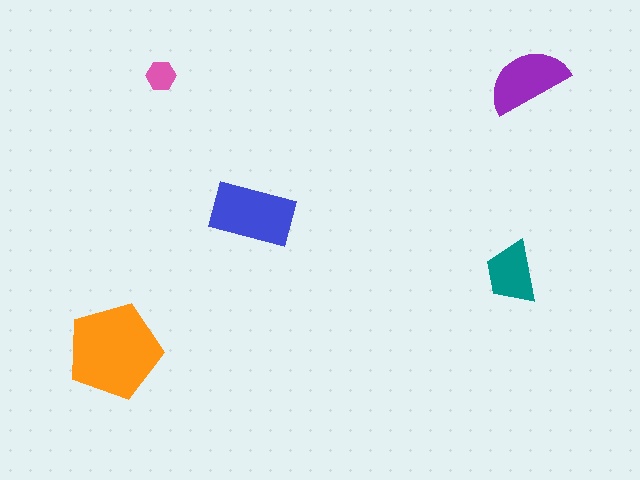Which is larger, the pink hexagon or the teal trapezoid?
The teal trapezoid.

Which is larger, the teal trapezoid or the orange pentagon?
The orange pentagon.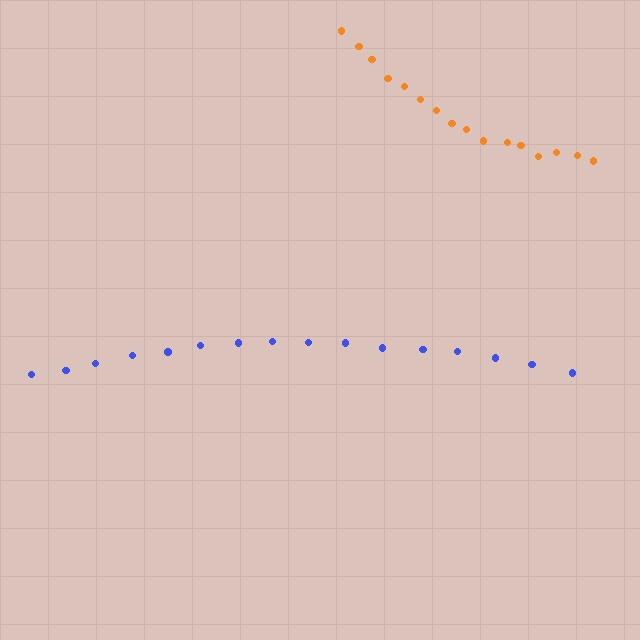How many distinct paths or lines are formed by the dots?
There are 2 distinct paths.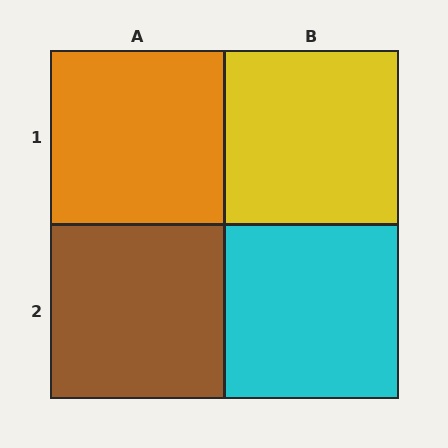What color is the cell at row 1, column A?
Orange.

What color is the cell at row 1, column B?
Yellow.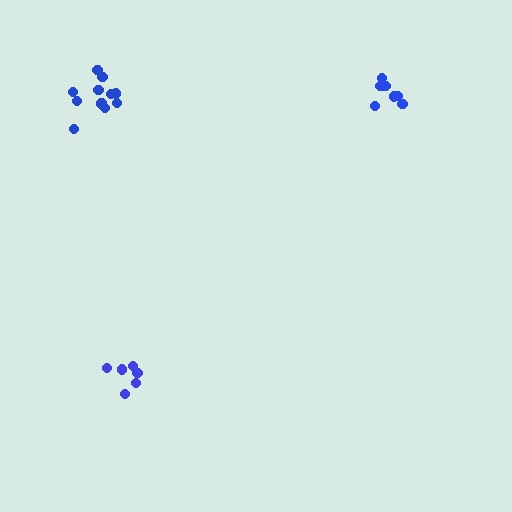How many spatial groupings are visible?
There are 3 spatial groupings.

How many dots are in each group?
Group 1: 6 dots, Group 2: 7 dots, Group 3: 11 dots (24 total).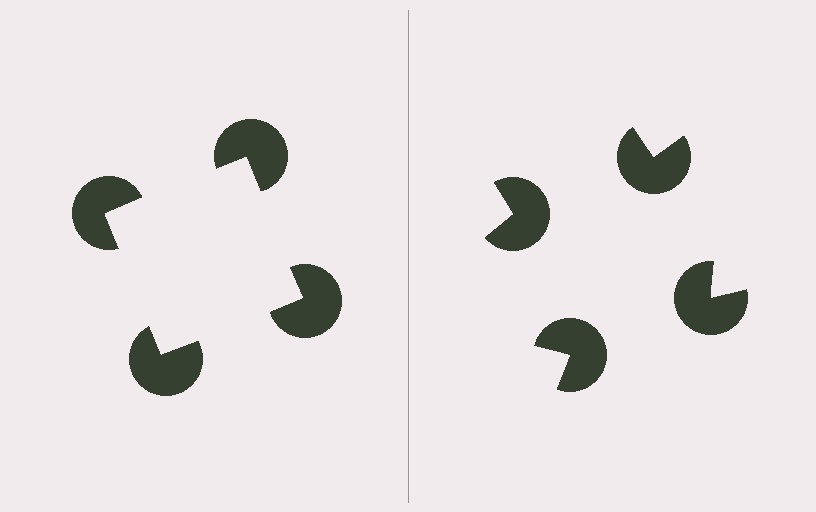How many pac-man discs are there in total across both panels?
8 — 4 on each side.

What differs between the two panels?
The pac-man discs are positioned identically on both sides; only the wedge orientations differ. On the left they align to a square; on the right they are misaligned.